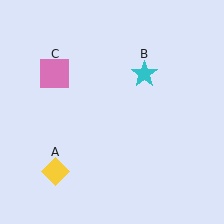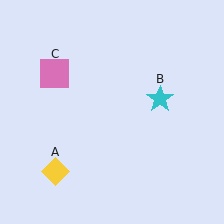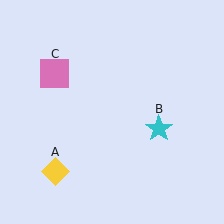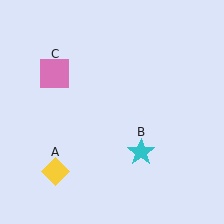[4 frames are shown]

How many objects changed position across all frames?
1 object changed position: cyan star (object B).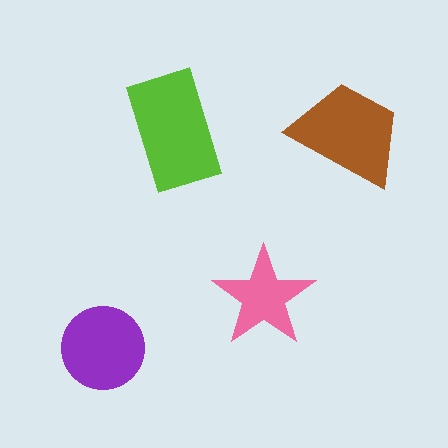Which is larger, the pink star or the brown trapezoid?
The brown trapezoid.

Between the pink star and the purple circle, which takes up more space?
The purple circle.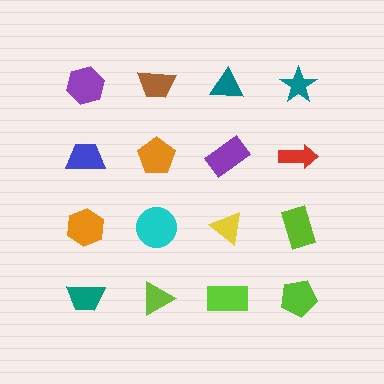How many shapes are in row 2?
4 shapes.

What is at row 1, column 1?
A purple hexagon.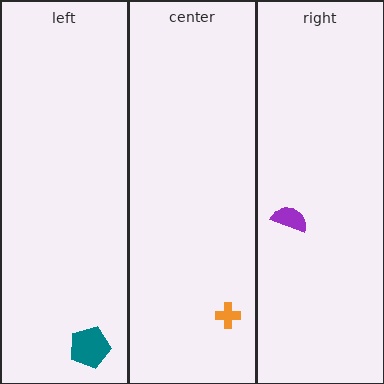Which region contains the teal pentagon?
The left region.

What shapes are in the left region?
The teal pentagon.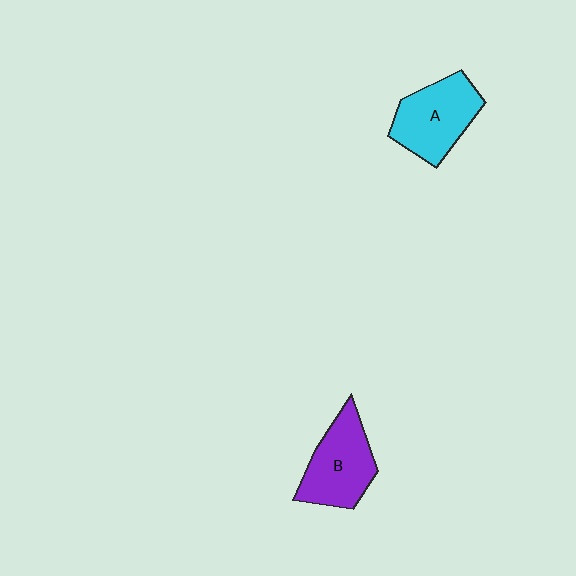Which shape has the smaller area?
Shape B (purple).